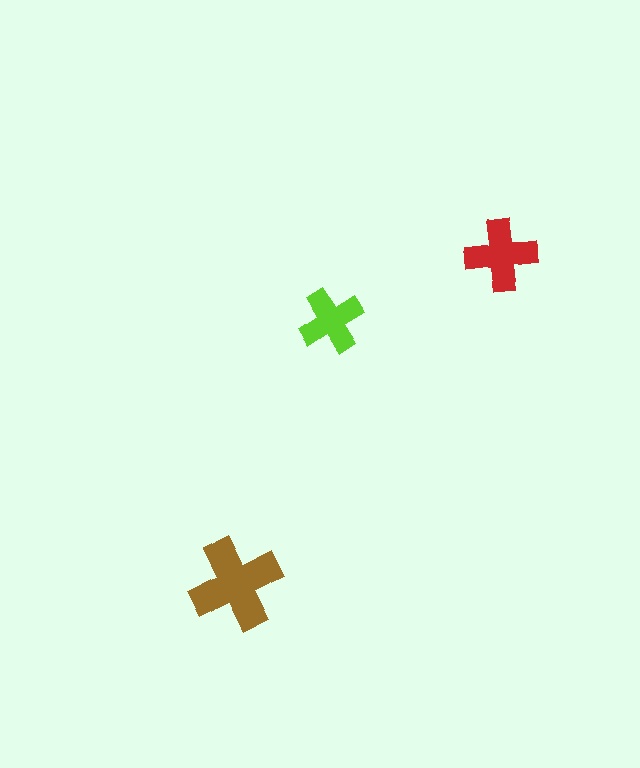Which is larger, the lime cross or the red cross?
The red one.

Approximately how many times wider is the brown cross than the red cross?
About 1.5 times wider.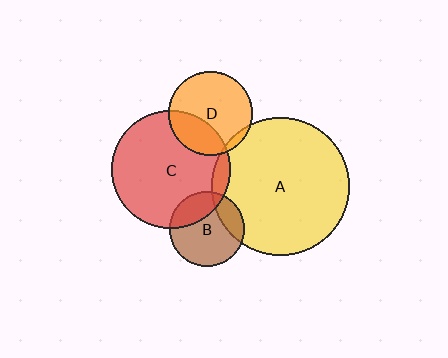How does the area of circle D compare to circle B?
Approximately 1.2 times.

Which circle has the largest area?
Circle A (yellow).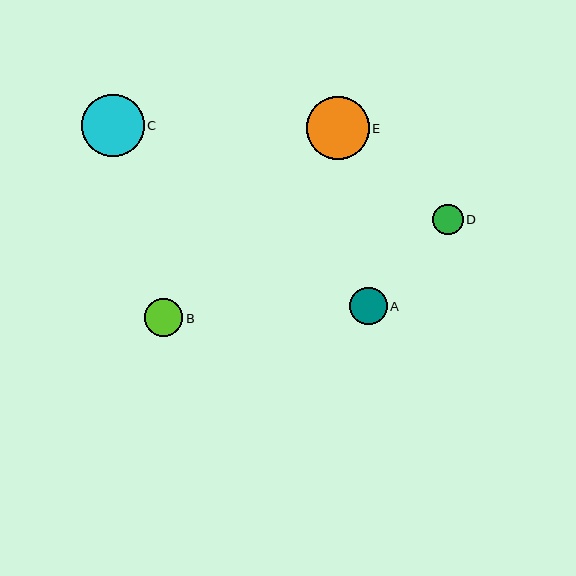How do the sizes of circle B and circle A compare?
Circle B and circle A are approximately the same size.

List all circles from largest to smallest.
From largest to smallest: E, C, B, A, D.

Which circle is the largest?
Circle E is the largest with a size of approximately 63 pixels.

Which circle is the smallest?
Circle D is the smallest with a size of approximately 31 pixels.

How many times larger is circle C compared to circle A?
Circle C is approximately 1.7 times the size of circle A.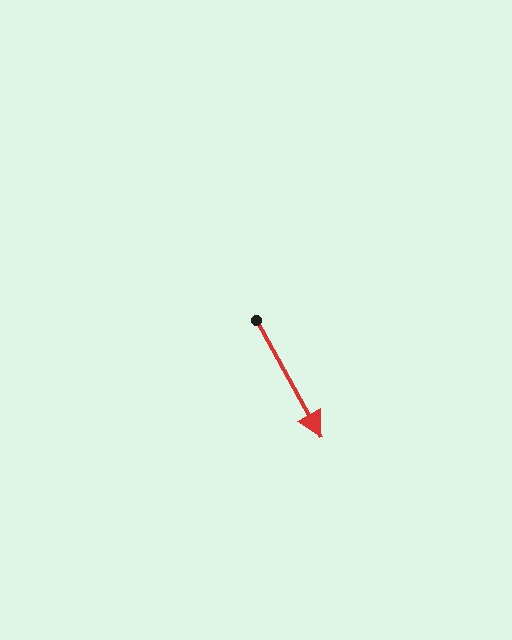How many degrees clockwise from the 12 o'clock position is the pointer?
Approximately 151 degrees.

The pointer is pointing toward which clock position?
Roughly 5 o'clock.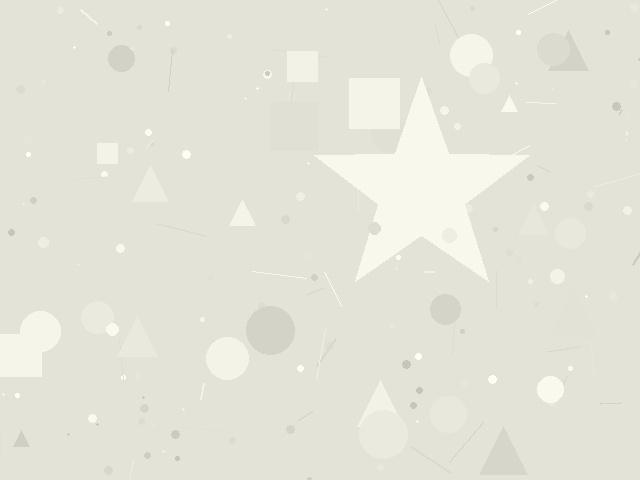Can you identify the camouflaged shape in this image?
The camouflaged shape is a star.